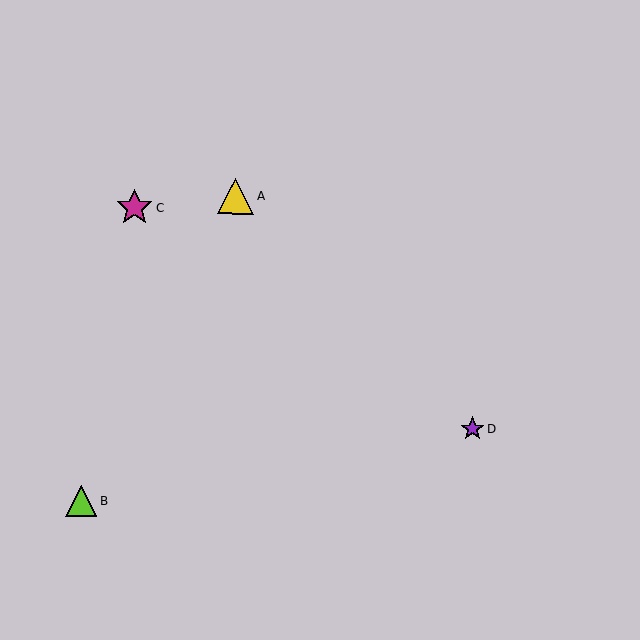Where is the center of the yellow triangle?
The center of the yellow triangle is at (236, 196).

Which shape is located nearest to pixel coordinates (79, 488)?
The lime triangle (labeled B) at (81, 501) is nearest to that location.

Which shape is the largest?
The magenta star (labeled C) is the largest.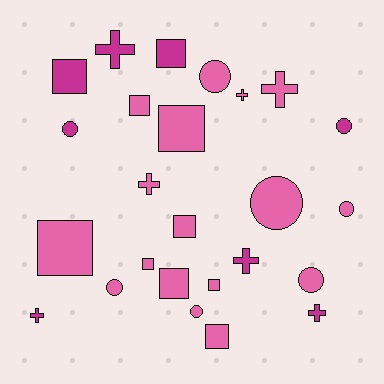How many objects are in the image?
There are 25 objects.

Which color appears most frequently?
Pink, with 17 objects.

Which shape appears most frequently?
Square, with 10 objects.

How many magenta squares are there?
There are 2 magenta squares.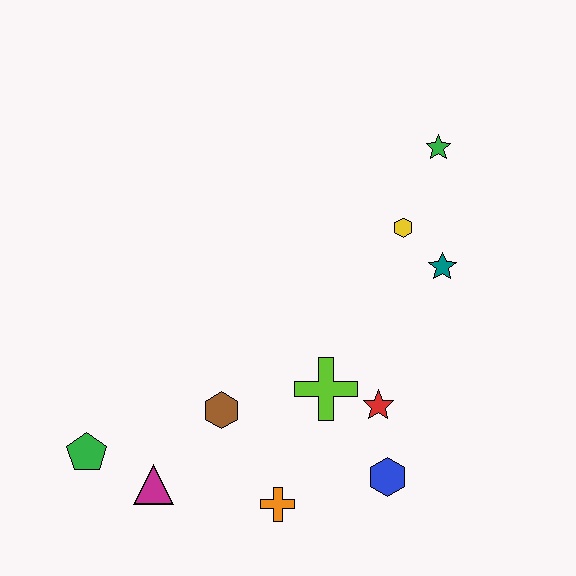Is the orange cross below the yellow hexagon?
Yes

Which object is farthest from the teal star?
The green pentagon is farthest from the teal star.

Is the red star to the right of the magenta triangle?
Yes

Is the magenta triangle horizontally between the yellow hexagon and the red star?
No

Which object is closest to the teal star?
The yellow hexagon is closest to the teal star.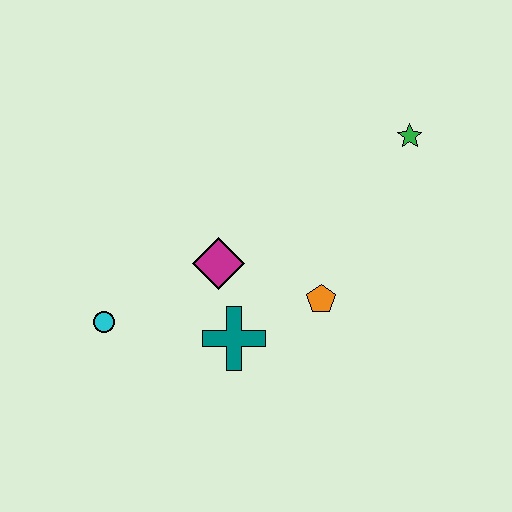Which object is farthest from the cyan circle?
The green star is farthest from the cyan circle.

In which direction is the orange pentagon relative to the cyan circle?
The orange pentagon is to the right of the cyan circle.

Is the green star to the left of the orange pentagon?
No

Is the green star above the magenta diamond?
Yes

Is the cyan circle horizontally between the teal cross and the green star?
No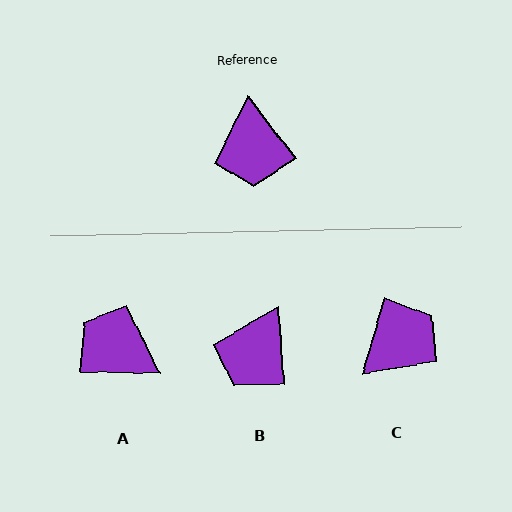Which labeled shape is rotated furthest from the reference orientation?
A, about 128 degrees away.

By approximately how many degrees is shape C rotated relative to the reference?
Approximately 127 degrees counter-clockwise.